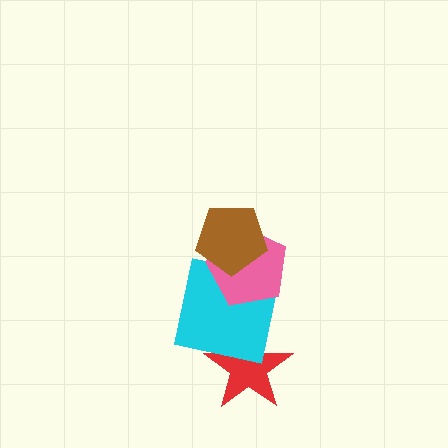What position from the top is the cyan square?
The cyan square is 3rd from the top.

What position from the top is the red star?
The red star is 4th from the top.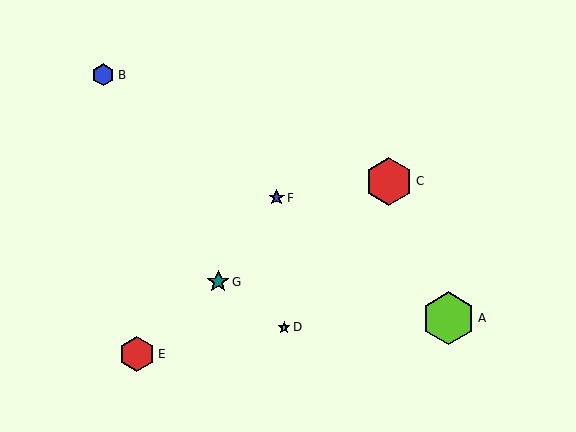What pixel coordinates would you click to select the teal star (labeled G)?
Click at (218, 282) to select the teal star G.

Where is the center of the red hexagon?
The center of the red hexagon is at (137, 354).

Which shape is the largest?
The lime hexagon (labeled A) is the largest.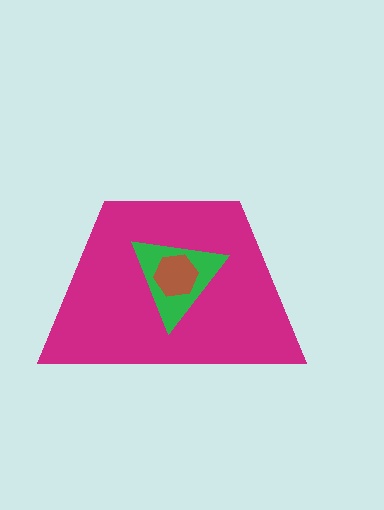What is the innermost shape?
The brown hexagon.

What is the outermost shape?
The magenta trapezoid.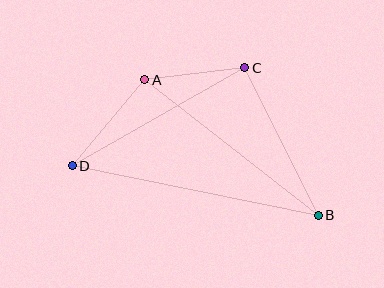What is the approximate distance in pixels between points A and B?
The distance between A and B is approximately 220 pixels.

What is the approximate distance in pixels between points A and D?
The distance between A and D is approximately 113 pixels.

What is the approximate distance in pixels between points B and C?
The distance between B and C is approximately 164 pixels.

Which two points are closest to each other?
Points A and C are closest to each other.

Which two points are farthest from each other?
Points B and D are farthest from each other.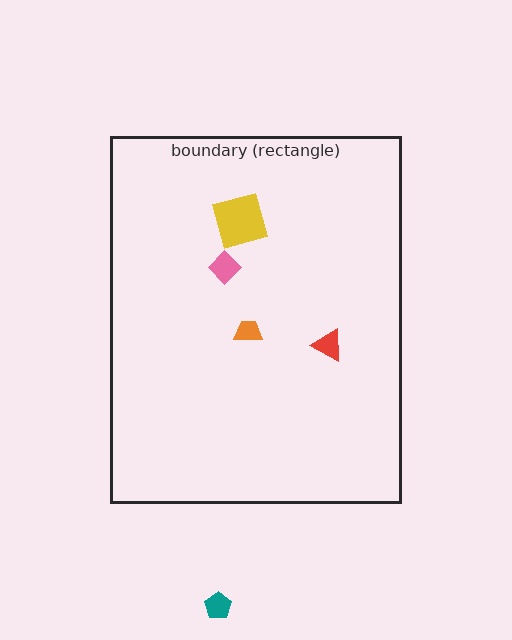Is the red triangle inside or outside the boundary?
Inside.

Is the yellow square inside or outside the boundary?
Inside.